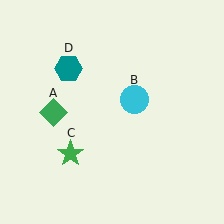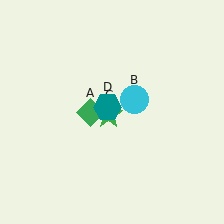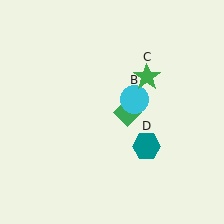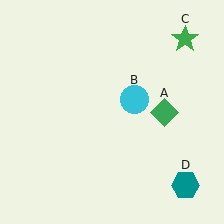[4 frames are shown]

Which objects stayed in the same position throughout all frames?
Cyan circle (object B) remained stationary.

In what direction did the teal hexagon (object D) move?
The teal hexagon (object D) moved down and to the right.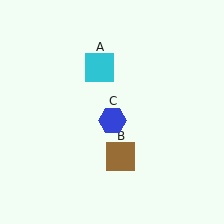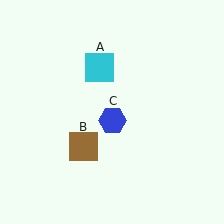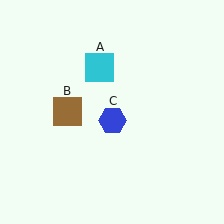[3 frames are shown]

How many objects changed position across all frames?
1 object changed position: brown square (object B).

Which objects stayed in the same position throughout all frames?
Cyan square (object A) and blue hexagon (object C) remained stationary.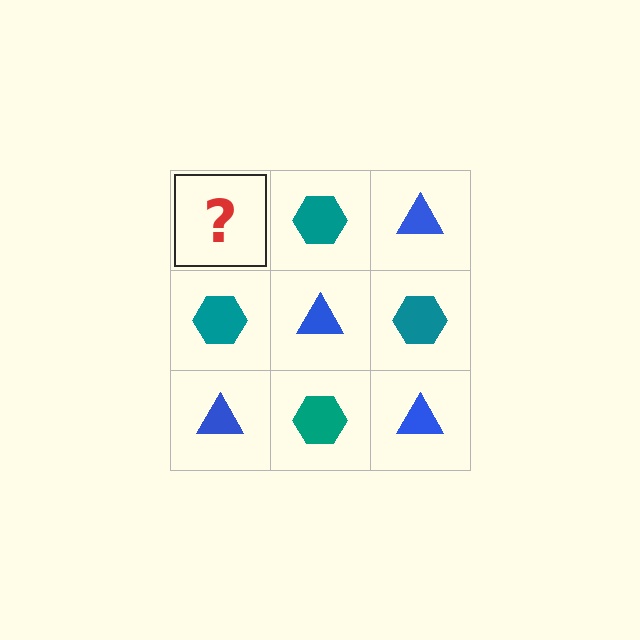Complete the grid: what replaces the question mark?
The question mark should be replaced with a blue triangle.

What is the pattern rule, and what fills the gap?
The rule is that it alternates blue triangle and teal hexagon in a checkerboard pattern. The gap should be filled with a blue triangle.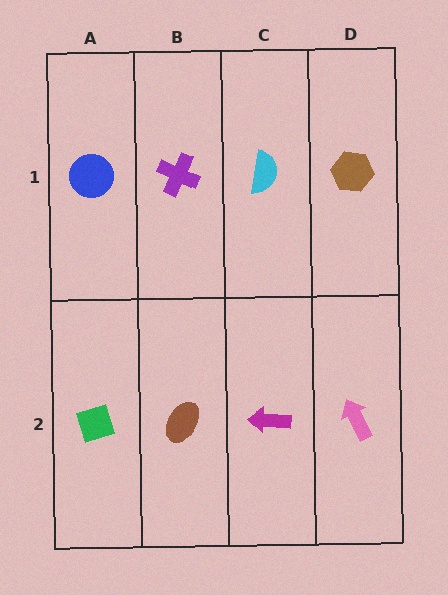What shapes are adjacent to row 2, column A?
A blue circle (row 1, column A), a brown ellipse (row 2, column B).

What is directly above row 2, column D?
A brown hexagon.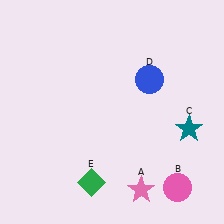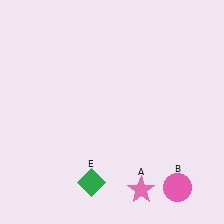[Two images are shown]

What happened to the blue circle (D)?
The blue circle (D) was removed in Image 2. It was in the top-right area of Image 1.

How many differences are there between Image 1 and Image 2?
There are 2 differences between the two images.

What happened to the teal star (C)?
The teal star (C) was removed in Image 2. It was in the bottom-right area of Image 1.